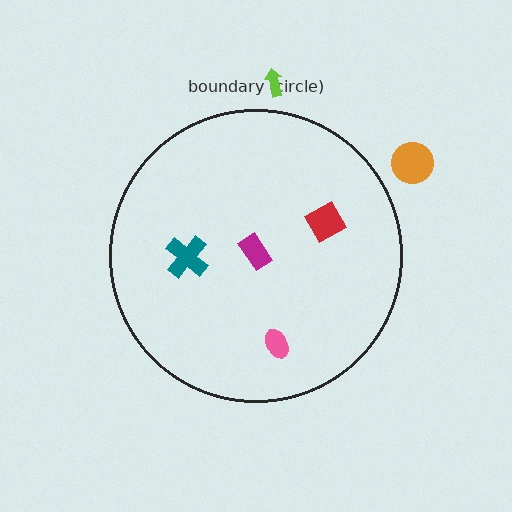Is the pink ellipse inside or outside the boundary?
Inside.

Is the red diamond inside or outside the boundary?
Inside.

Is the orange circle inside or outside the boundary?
Outside.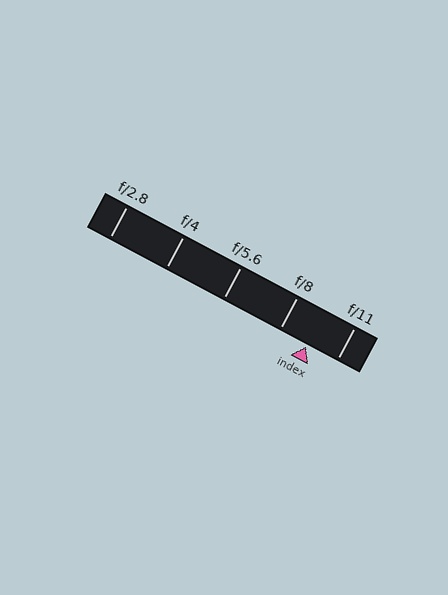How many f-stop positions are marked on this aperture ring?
There are 5 f-stop positions marked.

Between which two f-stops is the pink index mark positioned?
The index mark is between f/8 and f/11.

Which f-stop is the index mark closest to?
The index mark is closest to f/8.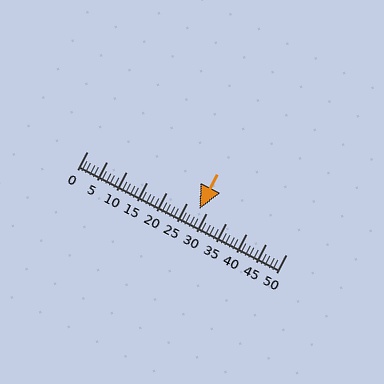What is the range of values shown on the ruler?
The ruler shows values from 0 to 50.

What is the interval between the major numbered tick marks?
The major tick marks are spaced 5 units apart.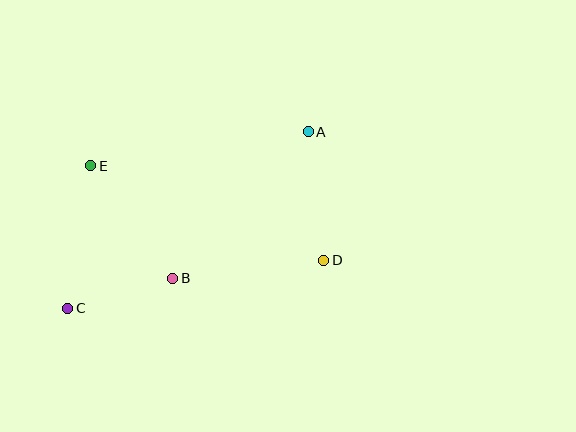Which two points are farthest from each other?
Points A and C are farthest from each other.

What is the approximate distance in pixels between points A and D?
The distance between A and D is approximately 130 pixels.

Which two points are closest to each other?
Points B and C are closest to each other.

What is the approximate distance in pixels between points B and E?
The distance between B and E is approximately 139 pixels.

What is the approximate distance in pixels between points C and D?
The distance between C and D is approximately 260 pixels.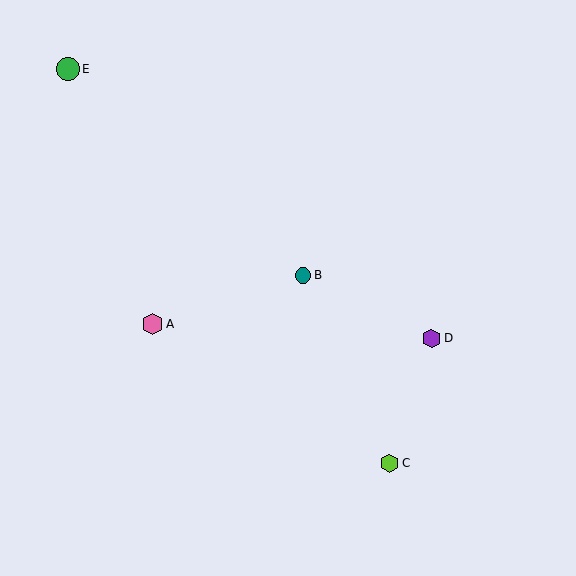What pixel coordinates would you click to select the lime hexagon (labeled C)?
Click at (390, 463) to select the lime hexagon C.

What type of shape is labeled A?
Shape A is a pink hexagon.